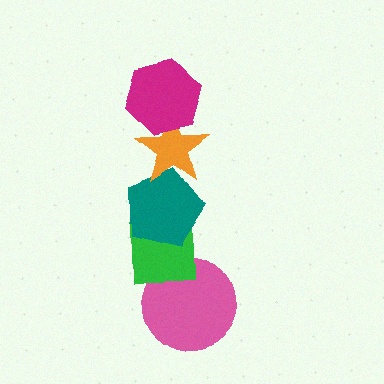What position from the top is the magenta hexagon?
The magenta hexagon is 1st from the top.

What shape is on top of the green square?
The teal pentagon is on top of the green square.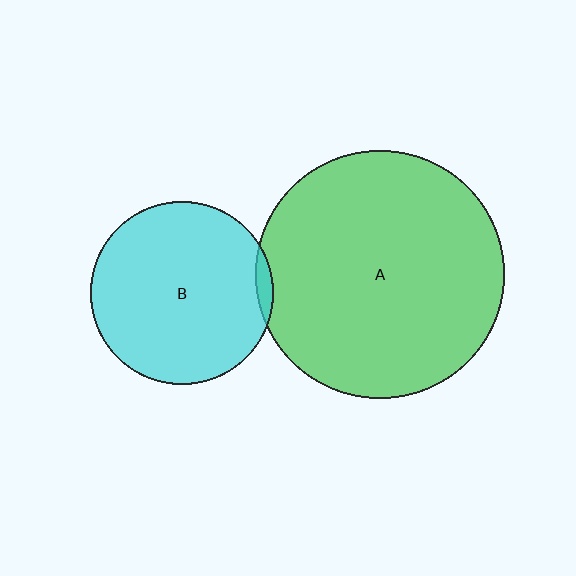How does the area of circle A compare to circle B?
Approximately 1.8 times.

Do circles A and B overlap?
Yes.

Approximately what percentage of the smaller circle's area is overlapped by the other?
Approximately 5%.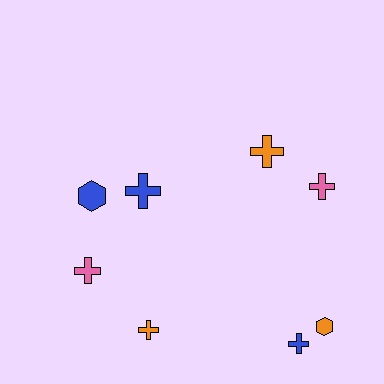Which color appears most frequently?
Blue, with 3 objects.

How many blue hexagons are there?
There is 1 blue hexagon.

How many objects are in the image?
There are 8 objects.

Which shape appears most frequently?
Cross, with 6 objects.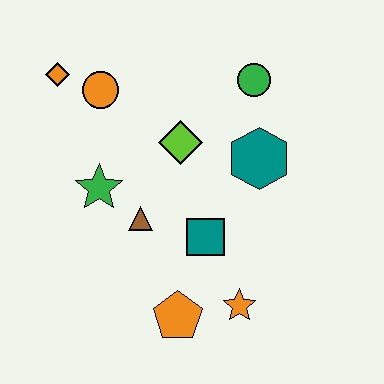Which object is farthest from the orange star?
The orange diamond is farthest from the orange star.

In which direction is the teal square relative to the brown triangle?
The teal square is to the right of the brown triangle.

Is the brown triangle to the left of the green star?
No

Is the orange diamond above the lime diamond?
Yes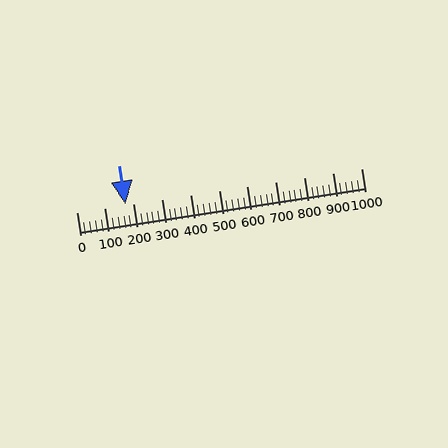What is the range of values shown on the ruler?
The ruler shows values from 0 to 1000.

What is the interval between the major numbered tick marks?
The major tick marks are spaced 100 units apart.